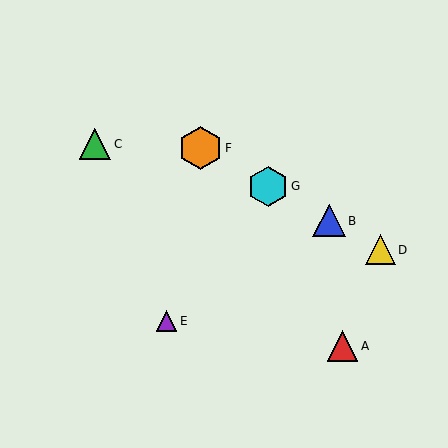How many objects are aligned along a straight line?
4 objects (B, D, F, G) are aligned along a straight line.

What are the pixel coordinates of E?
Object E is at (166, 321).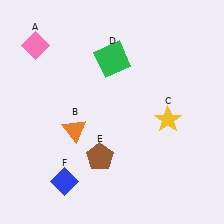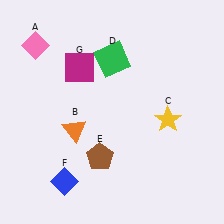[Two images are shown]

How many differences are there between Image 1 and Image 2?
There is 1 difference between the two images.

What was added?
A magenta square (G) was added in Image 2.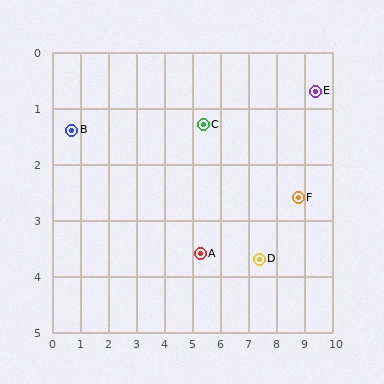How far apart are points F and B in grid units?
Points F and B are about 8.2 grid units apart.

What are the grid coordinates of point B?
Point B is at approximately (0.7, 1.4).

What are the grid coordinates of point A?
Point A is at approximately (5.3, 3.6).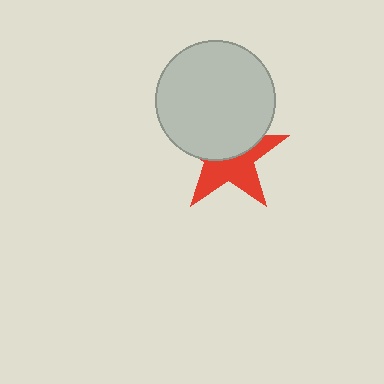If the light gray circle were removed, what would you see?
You would see the complete red star.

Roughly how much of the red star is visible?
About half of it is visible (roughly 51%).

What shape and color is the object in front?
The object in front is a light gray circle.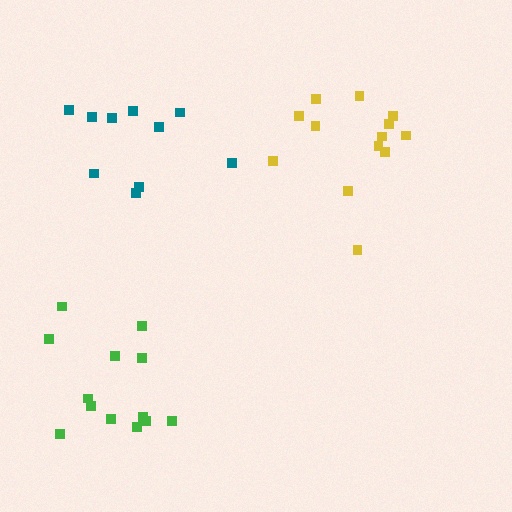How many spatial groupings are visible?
There are 3 spatial groupings.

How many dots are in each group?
Group 1: 13 dots, Group 2: 13 dots, Group 3: 10 dots (36 total).